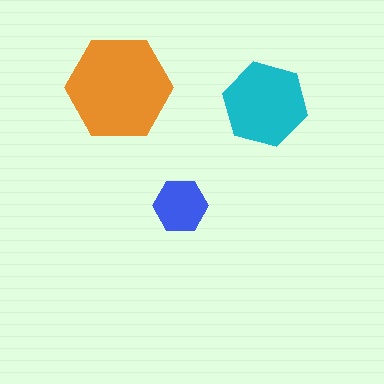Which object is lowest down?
The blue hexagon is bottommost.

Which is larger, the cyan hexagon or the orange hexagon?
The orange one.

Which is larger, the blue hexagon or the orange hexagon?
The orange one.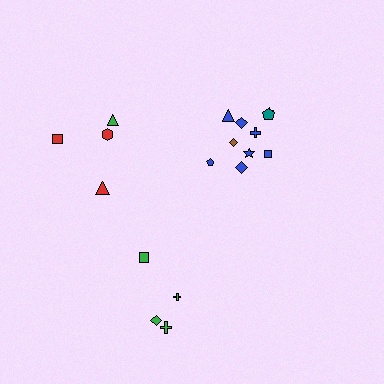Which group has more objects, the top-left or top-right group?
The top-right group.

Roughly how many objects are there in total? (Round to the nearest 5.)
Roughly 20 objects in total.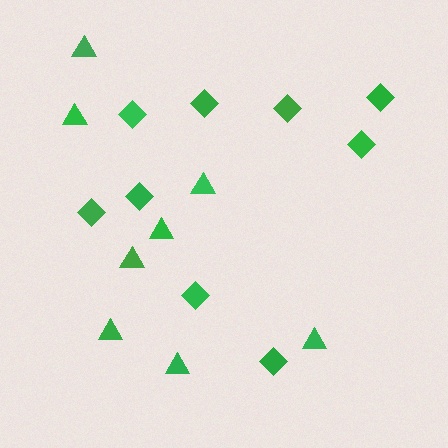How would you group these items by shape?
There are 2 groups: one group of triangles (8) and one group of diamonds (9).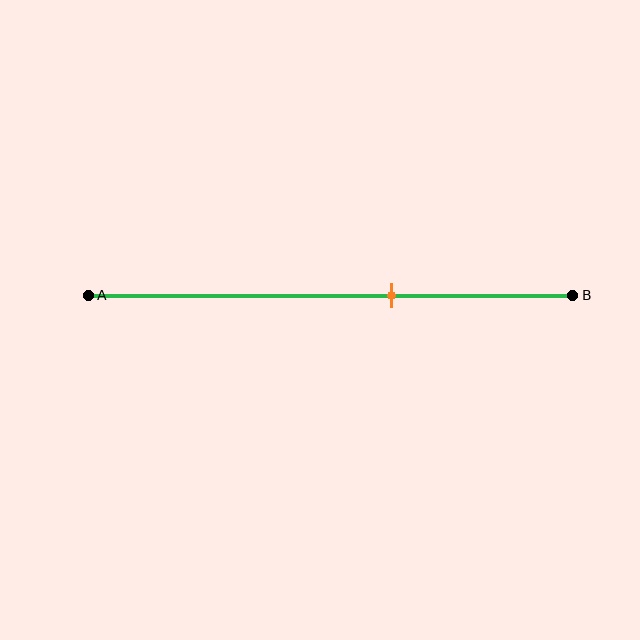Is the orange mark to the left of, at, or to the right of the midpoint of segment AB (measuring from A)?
The orange mark is to the right of the midpoint of segment AB.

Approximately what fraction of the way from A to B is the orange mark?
The orange mark is approximately 65% of the way from A to B.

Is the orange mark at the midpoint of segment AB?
No, the mark is at about 65% from A, not at the 50% midpoint.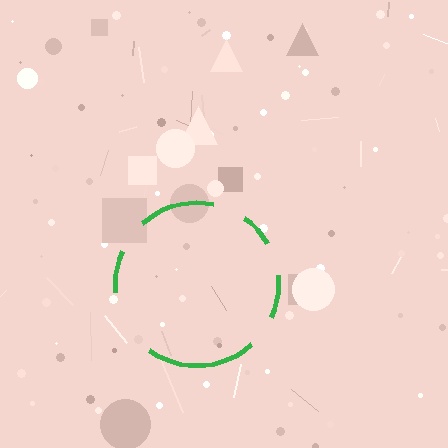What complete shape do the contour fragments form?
The contour fragments form a circle.